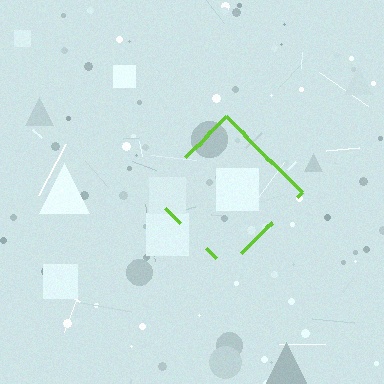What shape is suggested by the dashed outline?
The dashed outline suggests a diamond.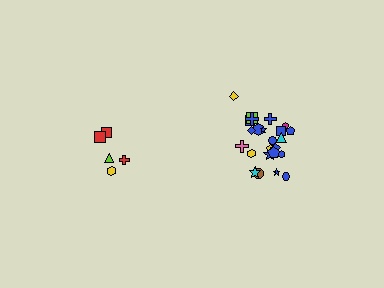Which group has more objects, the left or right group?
The right group.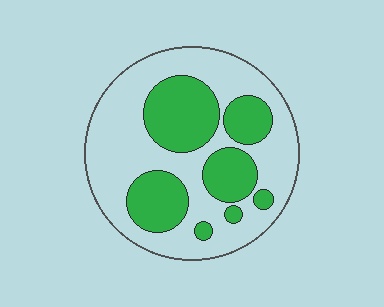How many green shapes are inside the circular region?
7.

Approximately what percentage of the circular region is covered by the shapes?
Approximately 35%.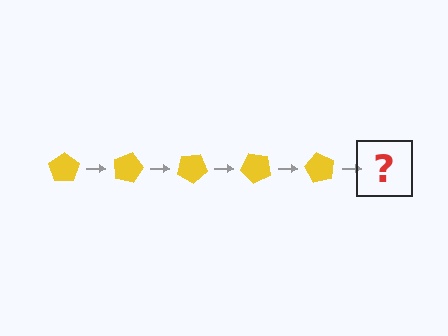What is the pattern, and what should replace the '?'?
The pattern is that the pentagon rotates 15 degrees each step. The '?' should be a yellow pentagon rotated 75 degrees.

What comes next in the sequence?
The next element should be a yellow pentagon rotated 75 degrees.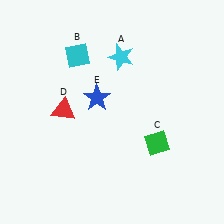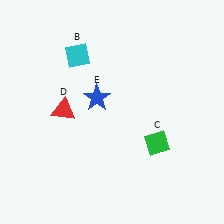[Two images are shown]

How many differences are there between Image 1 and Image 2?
There is 1 difference between the two images.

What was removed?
The cyan star (A) was removed in Image 2.